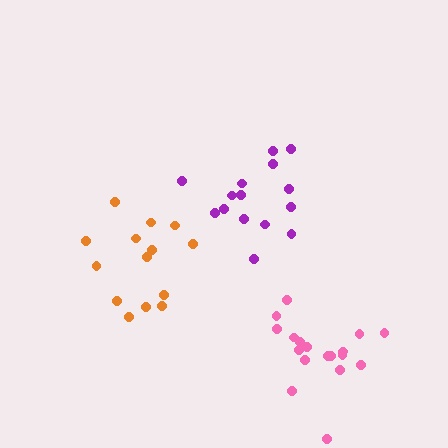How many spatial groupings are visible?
There are 3 spatial groupings.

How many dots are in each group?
Group 1: 18 dots, Group 2: 14 dots, Group 3: 15 dots (47 total).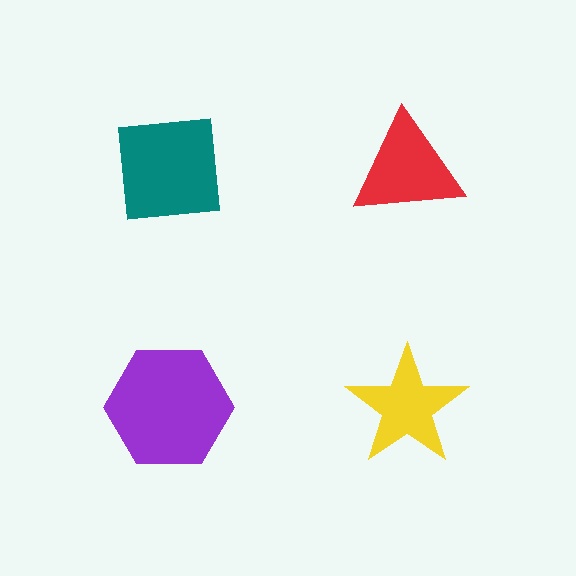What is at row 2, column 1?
A purple hexagon.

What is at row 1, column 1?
A teal square.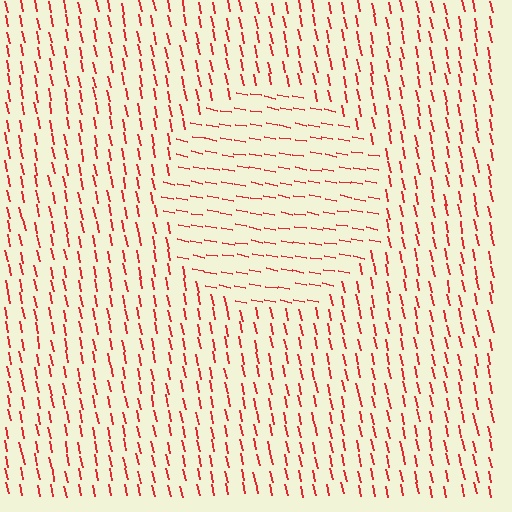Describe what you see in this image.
The image is filled with small red line segments. A circle region in the image has lines oriented differently from the surrounding lines, creating a visible texture boundary.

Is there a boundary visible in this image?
Yes, there is a texture boundary formed by a change in line orientation.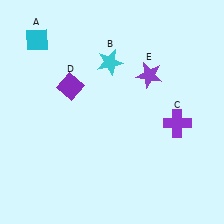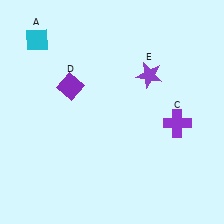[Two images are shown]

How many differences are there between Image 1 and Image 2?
There is 1 difference between the two images.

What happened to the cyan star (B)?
The cyan star (B) was removed in Image 2. It was in the top-left area of Image 1.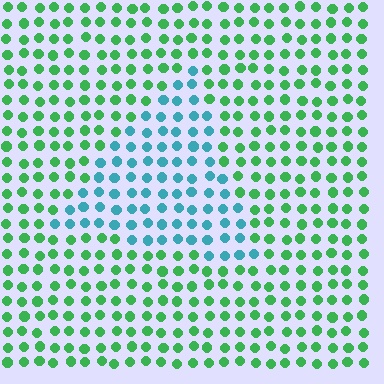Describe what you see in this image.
The image is filled with small green elements in a uniform arrangement. A triangle-shaped region is visible where the elements are tinted to a slightly different hue, forming a subtle color boundary.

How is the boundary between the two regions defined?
The boundary is defined purely by a slight shift in hue (about 55 degrees). Spacing, size, and orientation are identical on both sides.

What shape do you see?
I see a triangle.